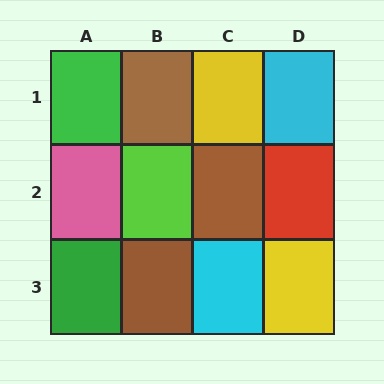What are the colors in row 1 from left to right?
Green, brown, yellow, cyan.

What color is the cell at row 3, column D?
Yellow.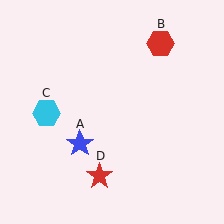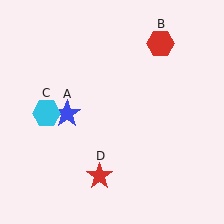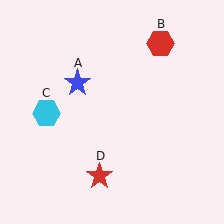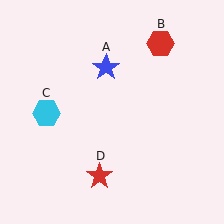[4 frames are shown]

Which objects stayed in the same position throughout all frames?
Red hexagon (object B) and cyan hexagon (object C) and red star (object D) remained stationary.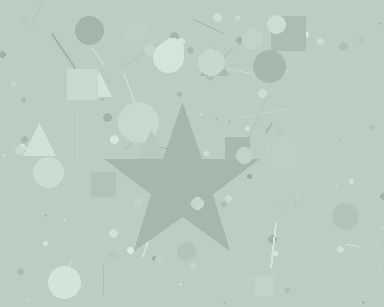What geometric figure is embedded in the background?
A star is embedded in the background.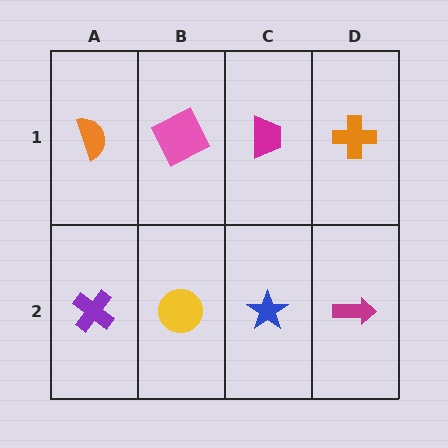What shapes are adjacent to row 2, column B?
A pink square (row 1, column B), a purple cross (row 2, column A), a blue star (row 2, column C).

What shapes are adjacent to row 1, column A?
A purple cross (row 2, column A), a pink square (row 1, column B).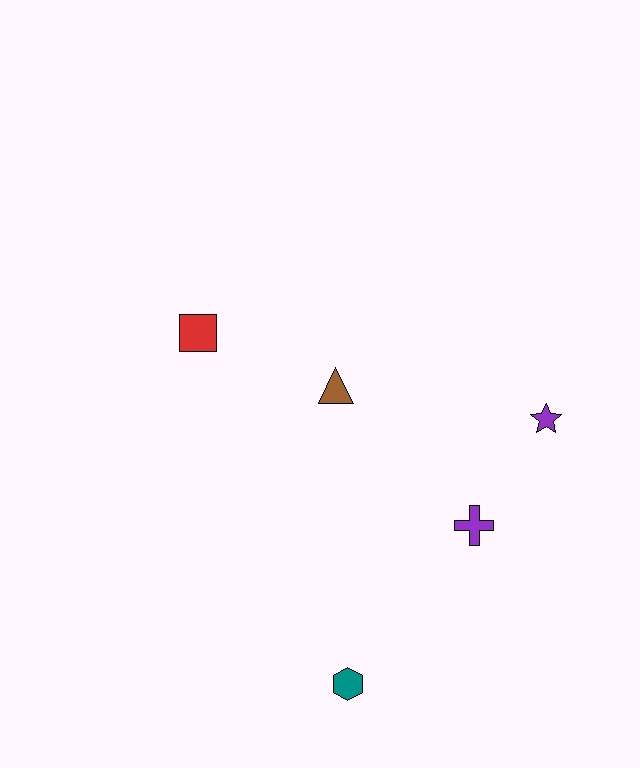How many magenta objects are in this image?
There are no magenta objects.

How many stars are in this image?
There is 1 star.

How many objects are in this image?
There are 5 objects.